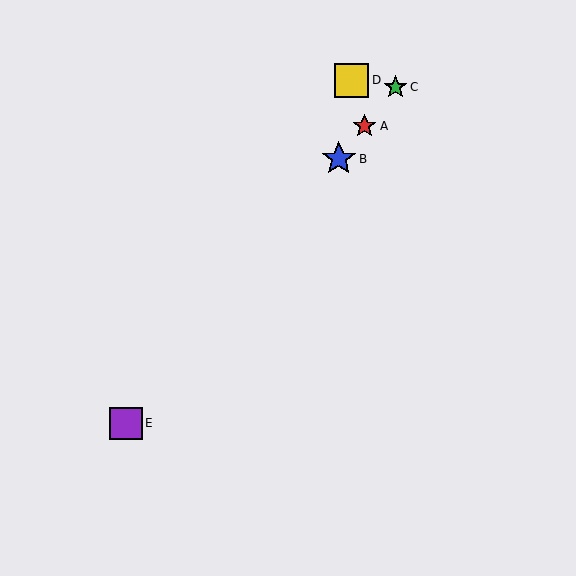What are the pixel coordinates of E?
Object E is at (126, 424).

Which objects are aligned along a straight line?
Objects A, B, C, E are aligned along a straight line.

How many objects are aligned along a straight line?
4 objects (A, B, C, E) are aligned along a straight line.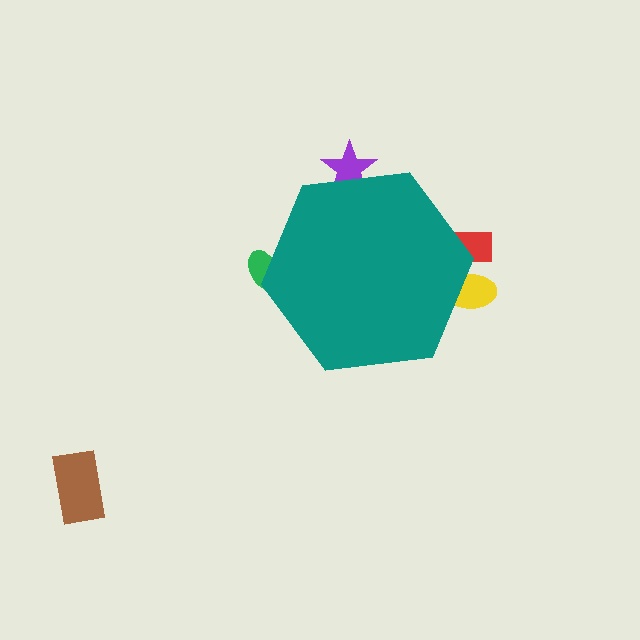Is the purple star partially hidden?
Yes, the purple star is partially hidden behind the teal hexagon.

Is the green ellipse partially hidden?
Yes, the green ellipse is partially hidden behind the teal hexagon.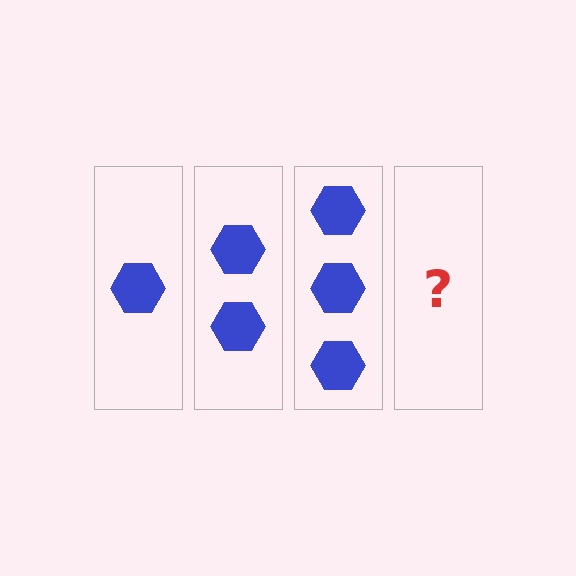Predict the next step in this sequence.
The next step is 4 hexagons.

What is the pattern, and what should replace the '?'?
The pattern is that each step adds one more hexagon. The '?' should be 4 hexagons.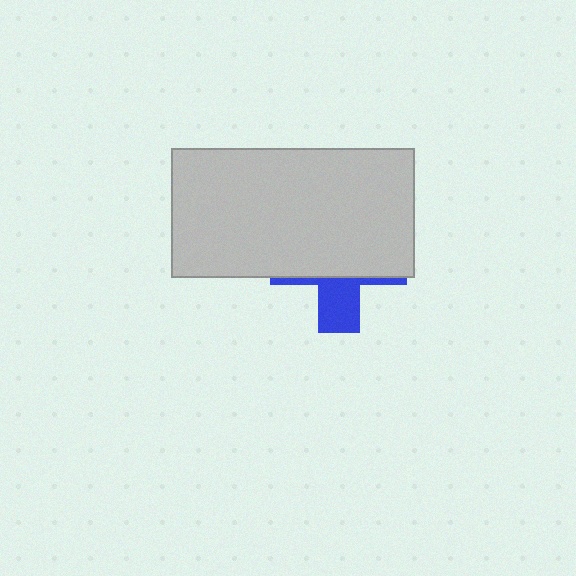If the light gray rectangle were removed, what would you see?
You would see the complete blue cross.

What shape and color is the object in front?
The object in front is a light gray rectangle.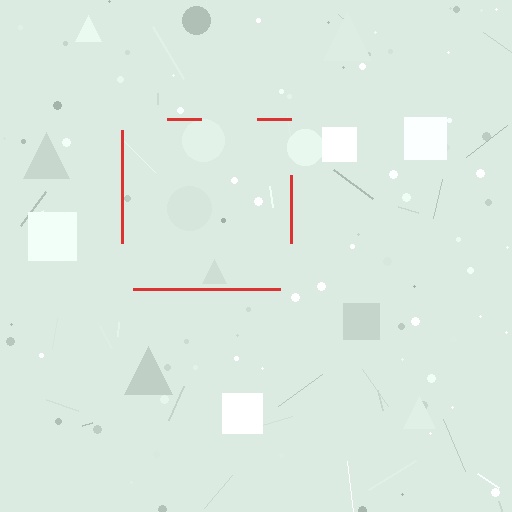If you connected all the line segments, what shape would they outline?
They would outline a square.